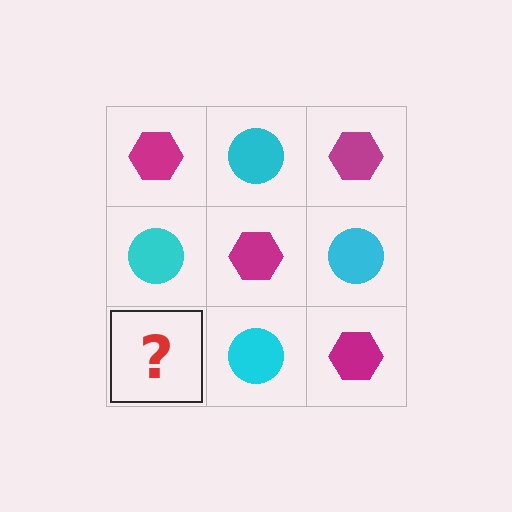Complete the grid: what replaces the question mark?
The question mark should be replaced with a magenta hexagon.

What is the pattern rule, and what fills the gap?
The rule is that it alternates magenta hexagon and cyan circle in a checkerboard pattern. The gap should be filled with a magenta hexagon.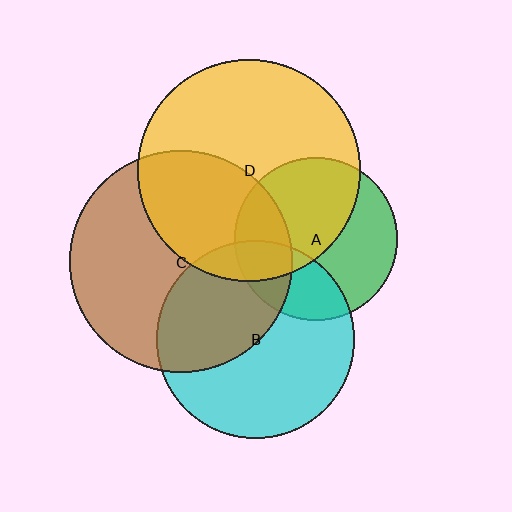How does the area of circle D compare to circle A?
Approximately 1.9 times.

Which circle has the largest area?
Circle D (yellow).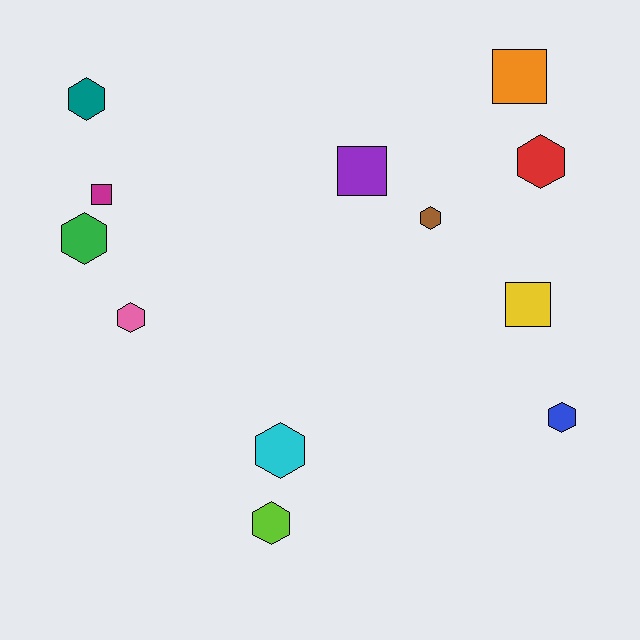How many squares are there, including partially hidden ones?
There are 4 squares.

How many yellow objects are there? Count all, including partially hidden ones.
There is 1 yellow object.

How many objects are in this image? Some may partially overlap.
There are 12 objects.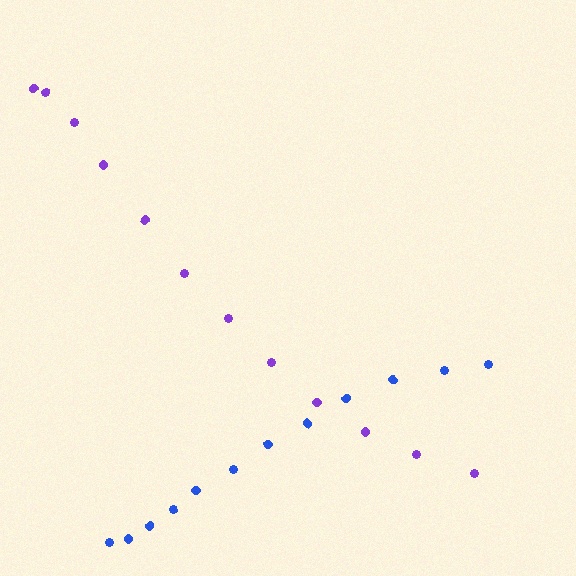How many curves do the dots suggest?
There are 2 distinct paths.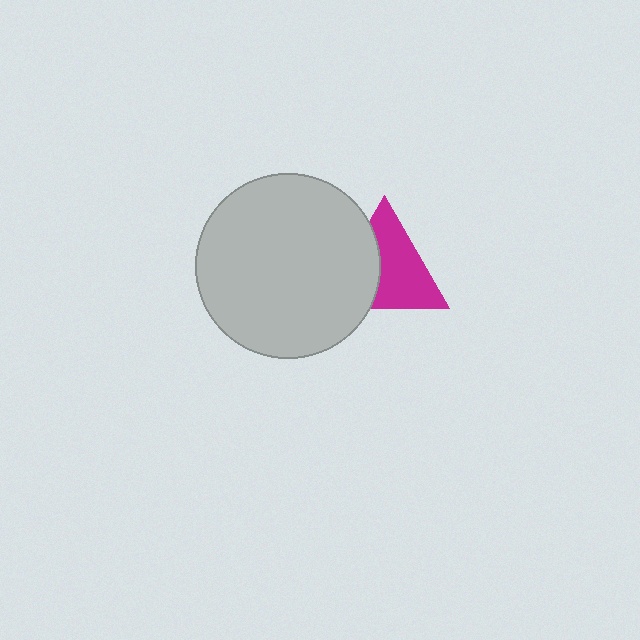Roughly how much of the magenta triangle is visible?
About half of it is visible (roughly 61%).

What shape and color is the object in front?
The object in front is a light gray circle.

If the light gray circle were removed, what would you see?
You would see the complete magenta triangle.